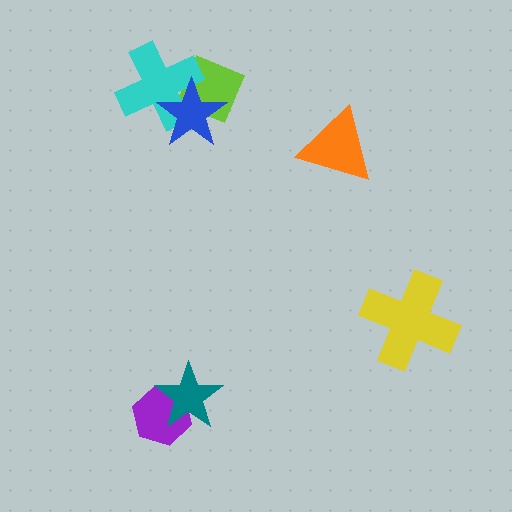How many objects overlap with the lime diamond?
2 objects overlap with the lime diamond.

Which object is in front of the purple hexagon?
The teal star is in front of the purple hexagon.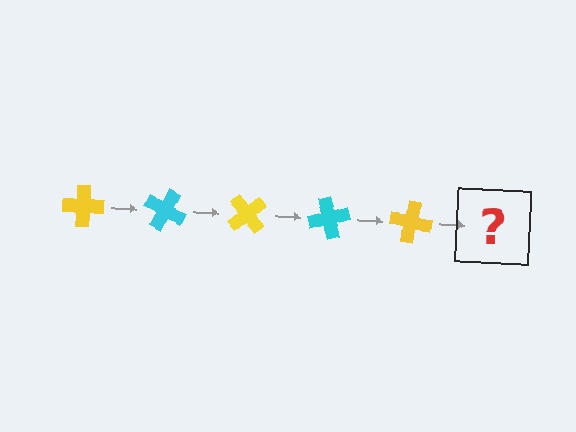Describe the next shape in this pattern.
It should be a cyan cross, rotated 125 degrees from the start.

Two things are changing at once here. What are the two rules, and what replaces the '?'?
The two rules are that it rotates 25 degrees each step and the color cycles through yellow and cyan. The '?' should be a cyan cross, rotated 125 degrees from the start.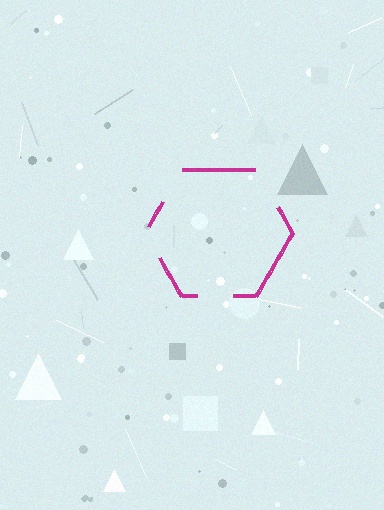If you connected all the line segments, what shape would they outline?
They would outline a hexagon.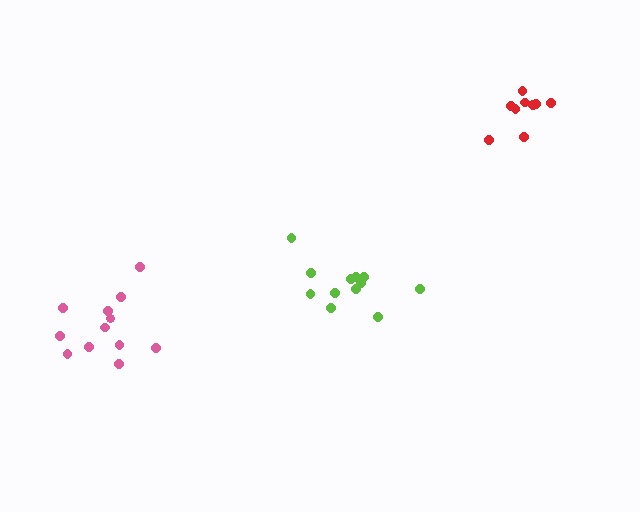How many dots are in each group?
Group 1: 12 dots, Group 2: 9 dots, Group 3: 12 dots (33 total).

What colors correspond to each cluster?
The clusters are colored: lime, red, pink.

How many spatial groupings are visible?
There are 3 spatial groupings.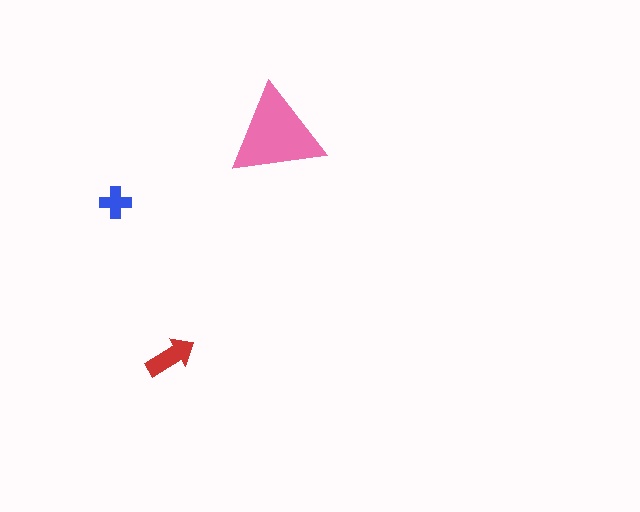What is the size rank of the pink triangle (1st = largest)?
1st.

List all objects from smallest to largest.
The blue cross, the red arrow, the pink triangle.